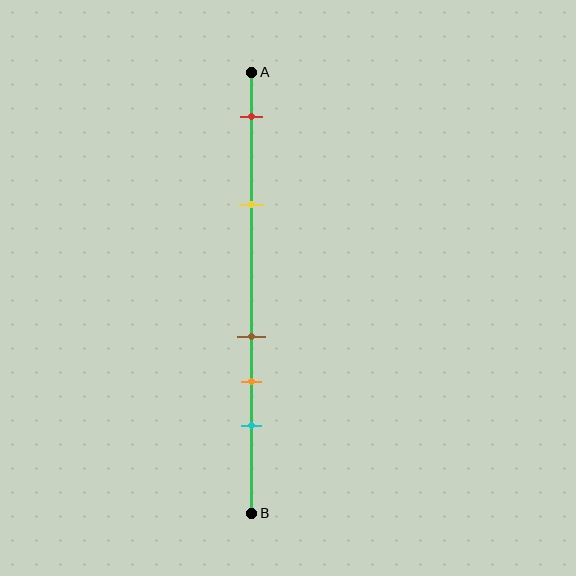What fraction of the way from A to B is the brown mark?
The brown mark is approximately 60% (0.6) of the way from A to B.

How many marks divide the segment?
There are 5 marks dividing the segment.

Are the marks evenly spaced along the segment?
No, the marks are not evenly spaced.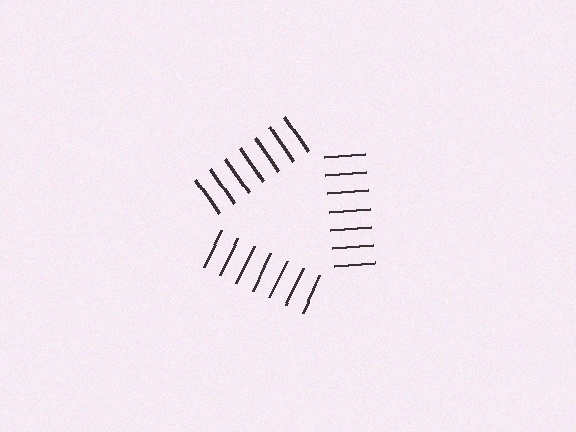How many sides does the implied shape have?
3 sides — the line-ends trace a triangle.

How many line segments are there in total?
21 — 7 along each of the 3 edges.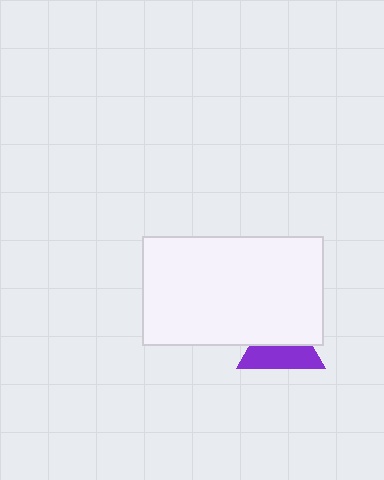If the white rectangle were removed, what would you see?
You would see the complete purple triangle.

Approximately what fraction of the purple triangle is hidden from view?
Roughly 48% of the purple triangle is hidden behind the white rectangle.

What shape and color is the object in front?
The object in front is a white rectangle.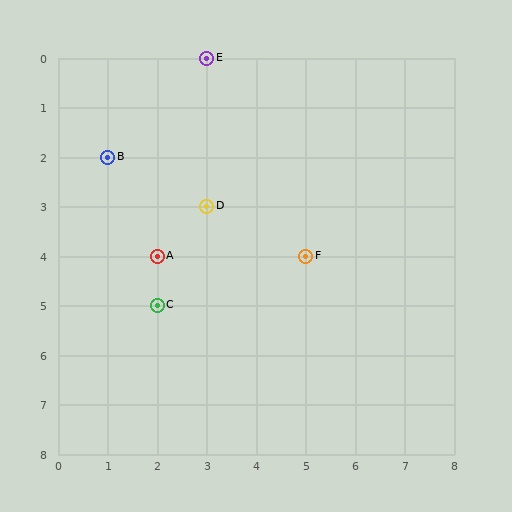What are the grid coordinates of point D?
Point D is at grid coordinates (3, 3).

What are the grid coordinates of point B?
Point B is at grid coordinates (1, 2).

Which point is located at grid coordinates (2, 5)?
Point C is at (2, 5).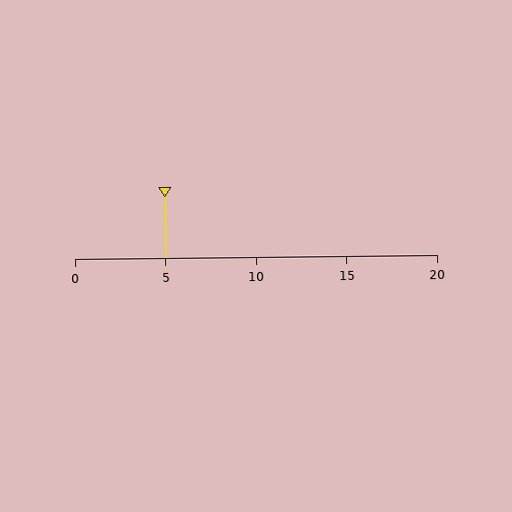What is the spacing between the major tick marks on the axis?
The major ticks are spaced 5 apart.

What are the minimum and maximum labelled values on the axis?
The axis runs from 0 to 20.